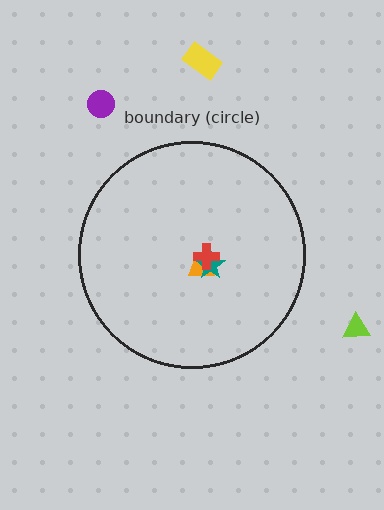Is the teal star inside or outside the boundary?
Inside.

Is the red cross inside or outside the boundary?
Inside.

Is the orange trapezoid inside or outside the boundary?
Inside.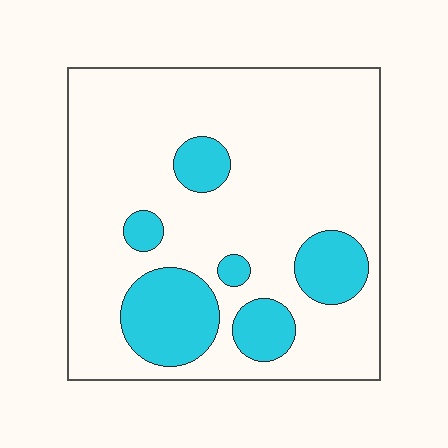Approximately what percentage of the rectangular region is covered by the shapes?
Approximately 20%.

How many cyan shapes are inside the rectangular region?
6.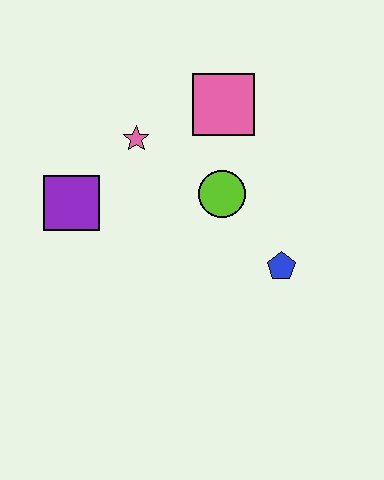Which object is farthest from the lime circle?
The purple square is farthest from the lime circle.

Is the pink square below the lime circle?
No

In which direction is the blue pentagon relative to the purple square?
The blue pentagon is to the right of the purple square.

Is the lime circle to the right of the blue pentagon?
No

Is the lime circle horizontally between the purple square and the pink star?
No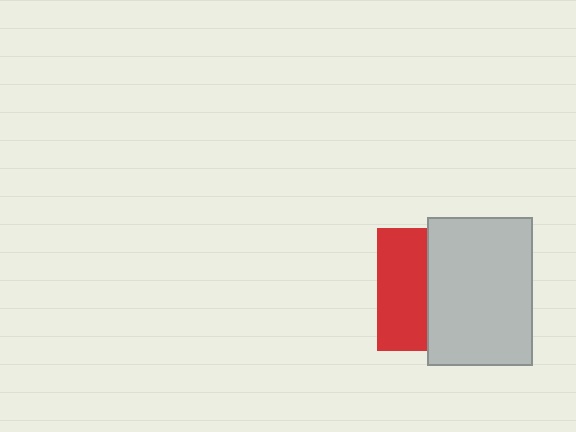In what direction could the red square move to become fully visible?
The red square could move left. That would shift it out from behind the light gray rectangle entirely.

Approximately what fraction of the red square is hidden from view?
Roughly 59% of the red square is hidden behind the light gray rectangle.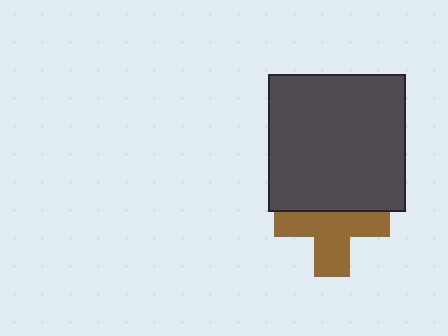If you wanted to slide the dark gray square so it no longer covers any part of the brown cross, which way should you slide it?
Slide it up — that is the most direct way to separate the two shapes.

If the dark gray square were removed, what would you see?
You would see the complete brown cross.